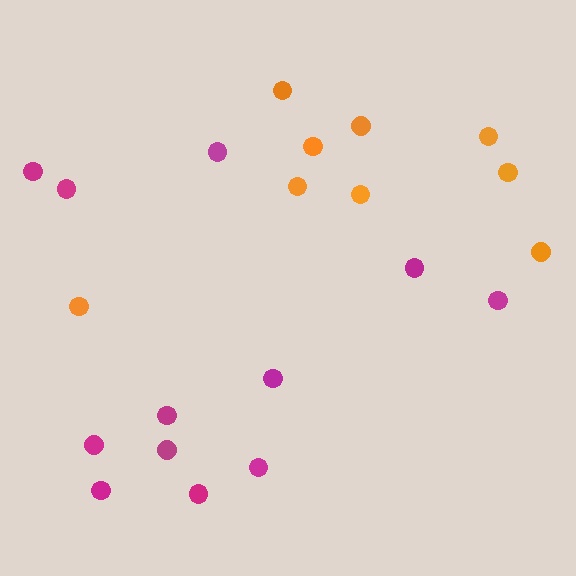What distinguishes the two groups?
There are 2 groups: one group of magenta circles (12) and one group of orange circles (9).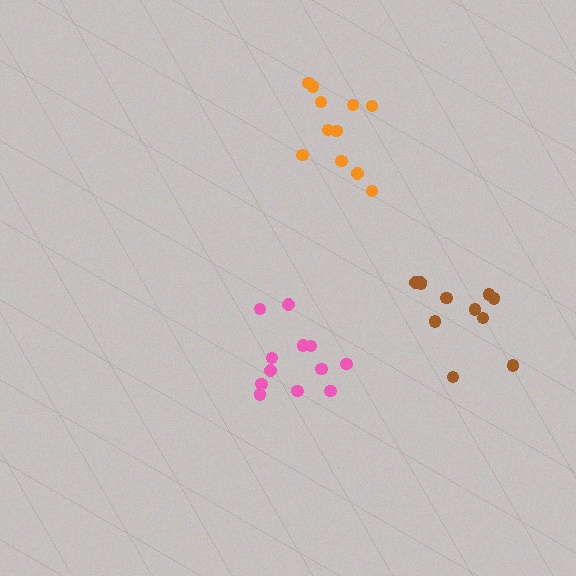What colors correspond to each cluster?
The clusters are colored: orange, brown, pink.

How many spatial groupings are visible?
There are 3 spatial groupings.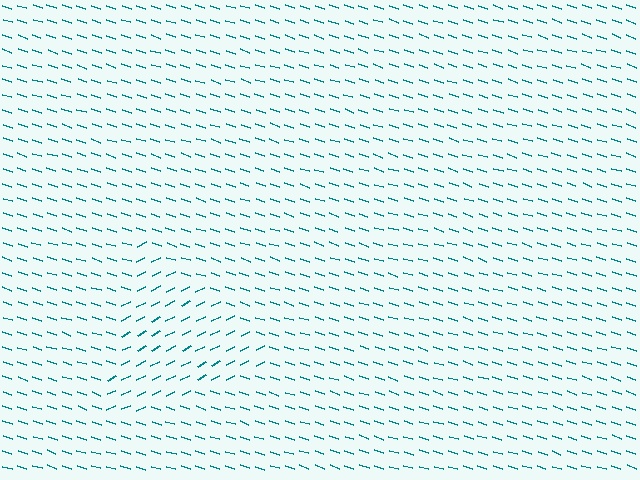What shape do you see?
I see a triangle.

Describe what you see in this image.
The image is filled with small teal line segments. A triangle region in the image has lines oriented differently from the surrounding lines, creating a visible texture boundary.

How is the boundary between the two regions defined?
The boundary is defined purely by a change in line orientation (approximately 45 degrees difference). All lines are the same color and thickness.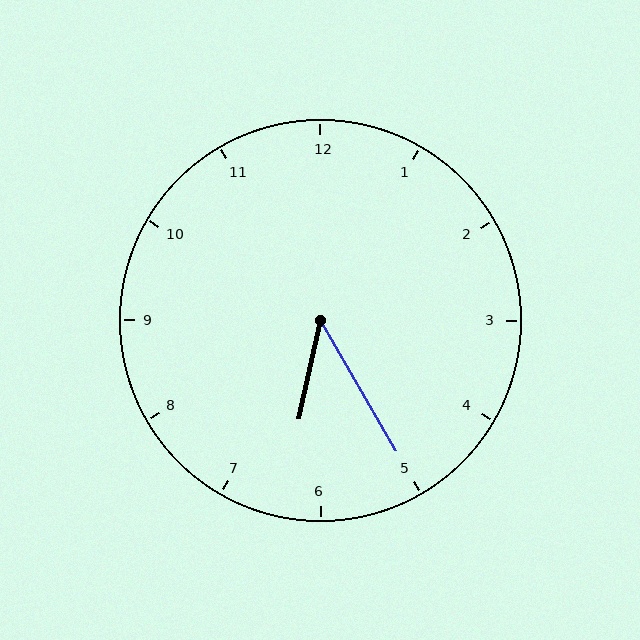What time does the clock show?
6:25.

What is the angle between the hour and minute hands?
Approximately 42 degrees.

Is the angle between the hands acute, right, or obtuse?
It is acute.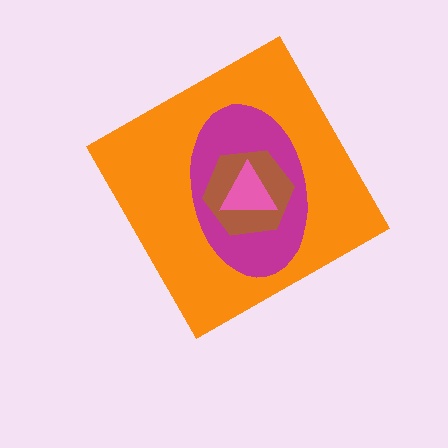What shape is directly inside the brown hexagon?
The pink triangle.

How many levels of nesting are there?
4.